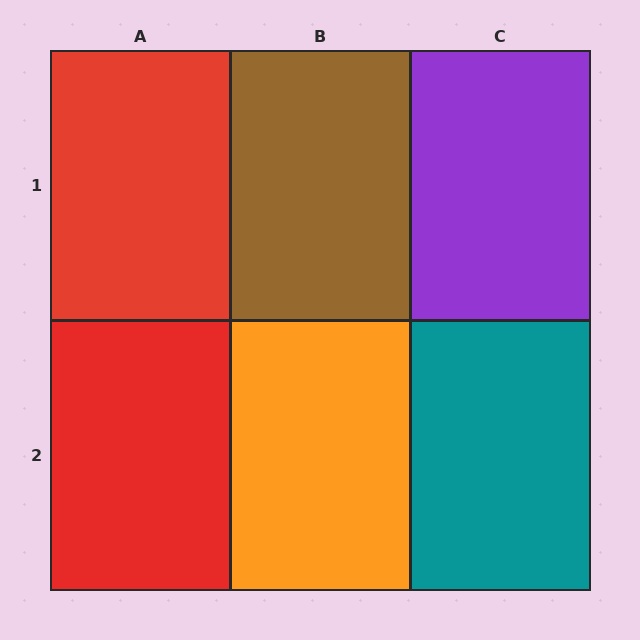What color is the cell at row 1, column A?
Red.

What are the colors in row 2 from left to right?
Red, orange, teal.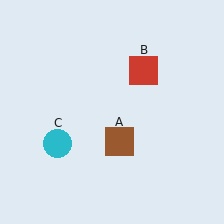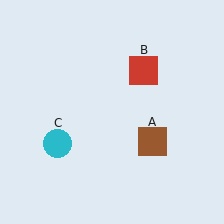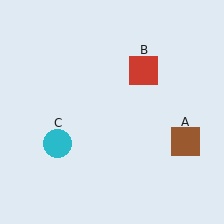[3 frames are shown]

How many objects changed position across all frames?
1 object changed position: brown square (object A).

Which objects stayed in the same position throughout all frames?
Red square (object B) and cyan circle (object C) remained stationary.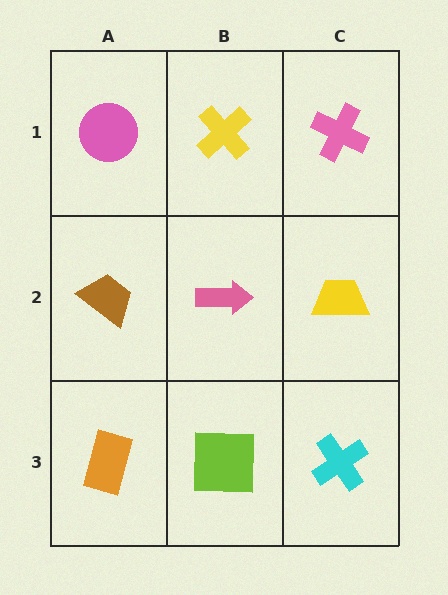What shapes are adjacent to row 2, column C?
A pink cross (row 1, column C), a cyan cross (row 3, column C), a pink arrow (row 2, column B).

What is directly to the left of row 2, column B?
A brown trapezoid.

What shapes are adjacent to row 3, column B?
A pink arrow (row 2, column B), an orange rectangle (row 3, column A), a cyan cross (row 3, column C).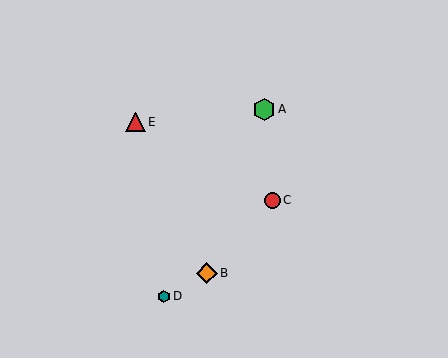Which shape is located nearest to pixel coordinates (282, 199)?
The red circle (labeled C) at (272, 200) is nearest to that location.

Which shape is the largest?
The green hexagon (labeled A) is the largest.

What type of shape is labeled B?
Shape B is an orange diamond.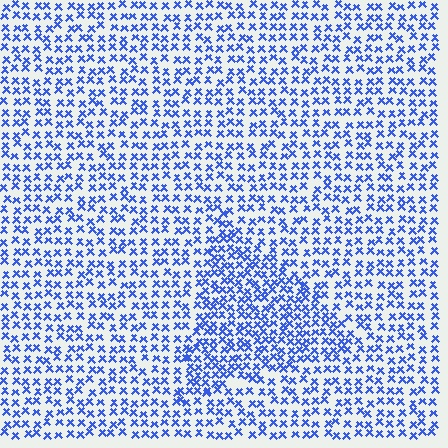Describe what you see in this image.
The image contains small blue elements arranged at two different densities. A triangle-shaped region is visible where the elements are more densely packed than the surrounding area.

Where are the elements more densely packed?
The elements are more densely packed inside the triangle boundary.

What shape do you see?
I see a triangle.